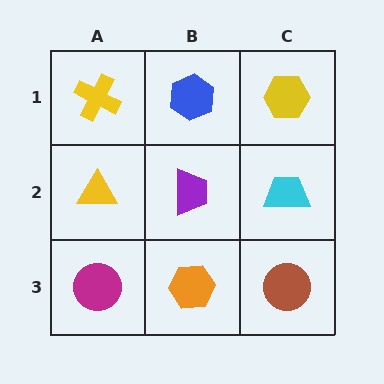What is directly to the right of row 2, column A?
A purple trapezoid.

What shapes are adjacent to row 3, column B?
A purple trapezoid (row 2, column B), a magenta circle (row 3, column A), a brown circle (row 3, column C).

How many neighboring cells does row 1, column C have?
2.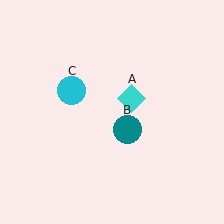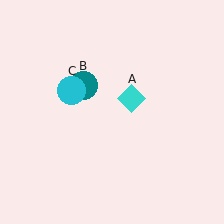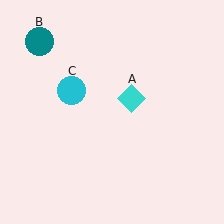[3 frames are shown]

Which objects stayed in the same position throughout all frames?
Cyan diamond (object A) and cyan circle (object C) remained stationary.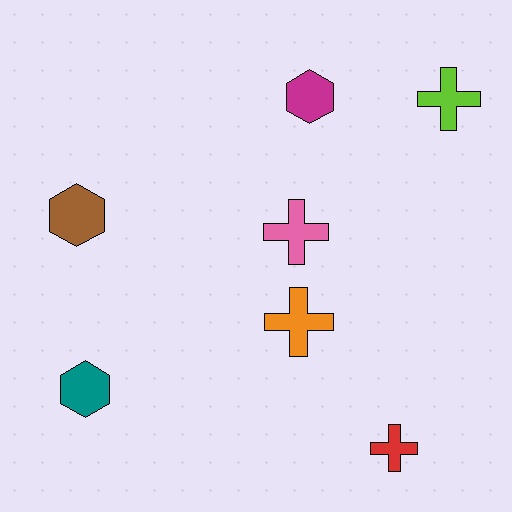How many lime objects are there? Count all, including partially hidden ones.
There is 1 lime object.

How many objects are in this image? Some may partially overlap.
There are 7 objects.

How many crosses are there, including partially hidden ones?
There are 4 crosses.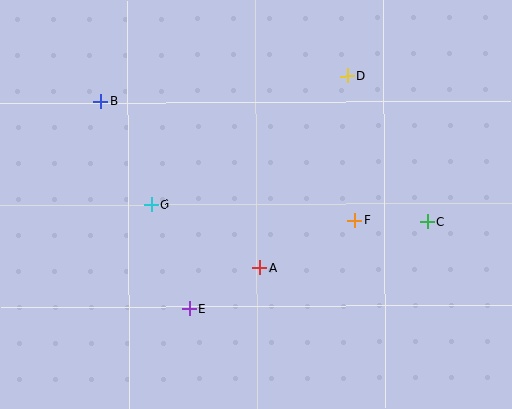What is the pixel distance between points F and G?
The distance between F and G is 204 pixels.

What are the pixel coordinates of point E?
Point E is at (189, 309).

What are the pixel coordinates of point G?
Point G is at (151, 205).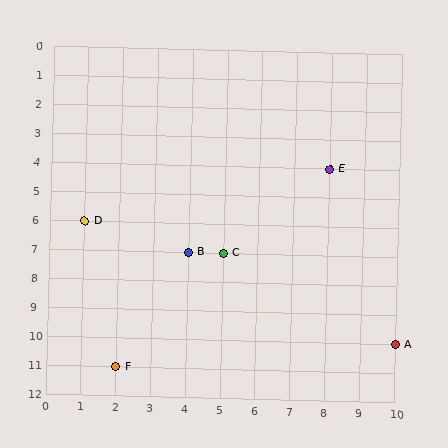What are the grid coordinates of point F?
Point F is at grid coordinates (2, 11).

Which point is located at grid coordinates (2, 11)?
Point F is at (2, 11).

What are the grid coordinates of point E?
Point E is at grid coordinates (8, 4).